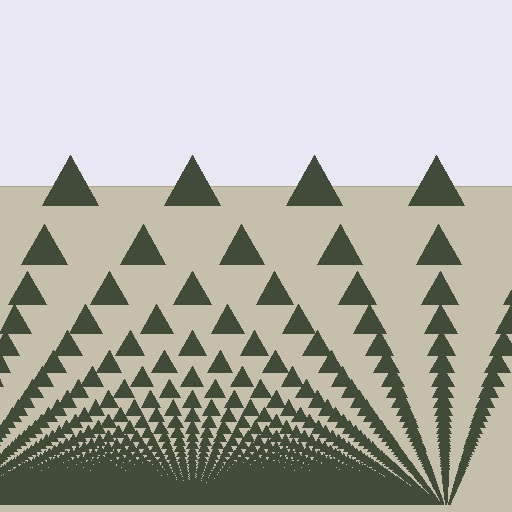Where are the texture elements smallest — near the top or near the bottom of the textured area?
Near the bottom.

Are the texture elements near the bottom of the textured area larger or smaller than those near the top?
Smaller. The gradient is inverted — elements near the bottom are smaller and denser.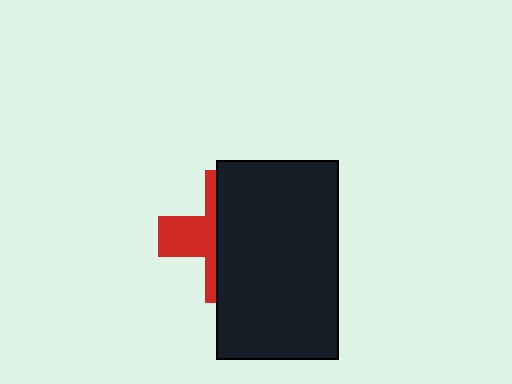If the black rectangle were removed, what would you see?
You would see the complete red cross.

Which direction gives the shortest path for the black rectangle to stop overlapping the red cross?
Moving right gives the shortest separation.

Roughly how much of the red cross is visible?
A small part of it is visible (roughly 36%).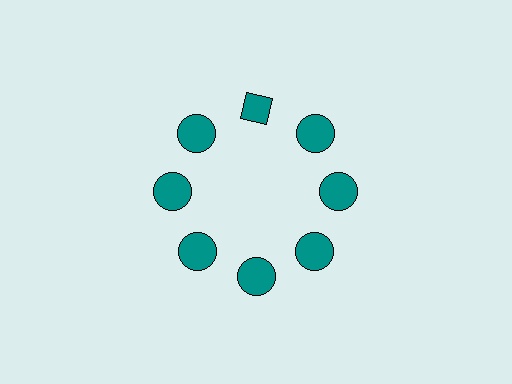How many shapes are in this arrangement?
There are 8 shapes arranged in a ring pattern.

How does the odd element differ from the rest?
It has a different shape: diamond instead of circle.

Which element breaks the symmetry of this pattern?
The teal diamond at roughly the 12 o'clock position breaks the symmetry. All other shapes are teal circles.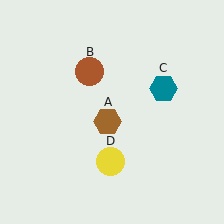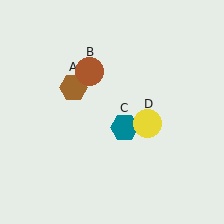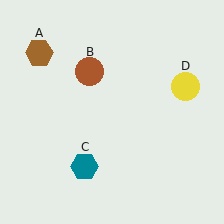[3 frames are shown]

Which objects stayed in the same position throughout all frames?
Brown circle (object B) remained stationary.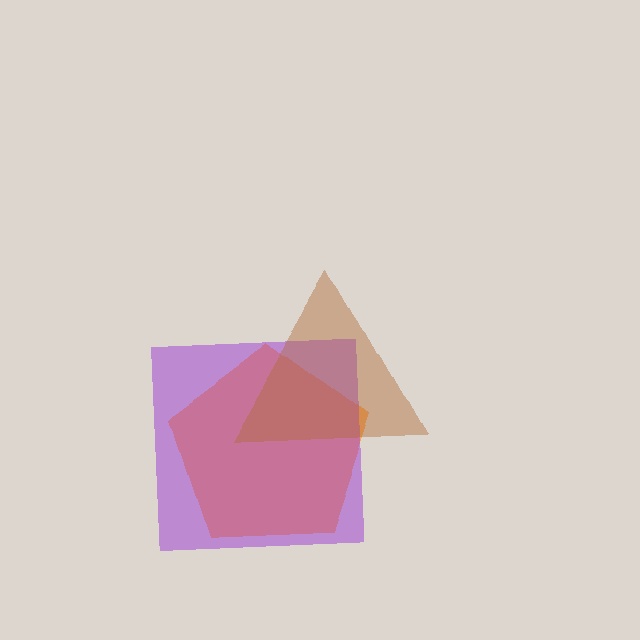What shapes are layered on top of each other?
The layered shapes are: an orange pentagon, a purple square, a brown triangle.